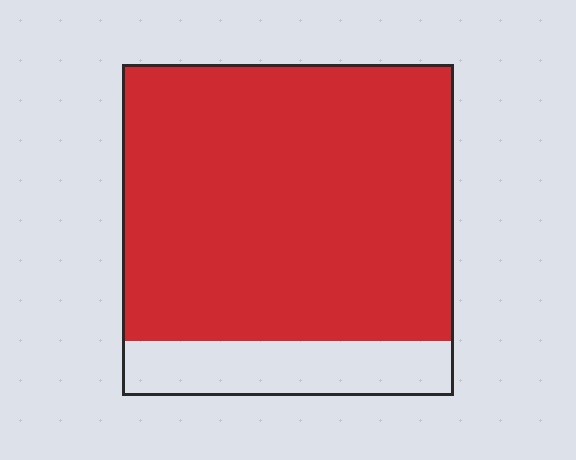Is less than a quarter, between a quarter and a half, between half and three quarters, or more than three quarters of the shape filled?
More than three quarters.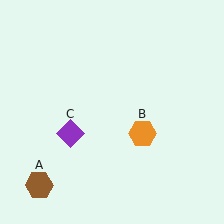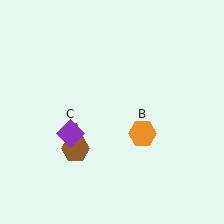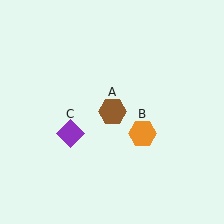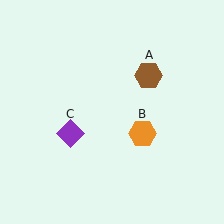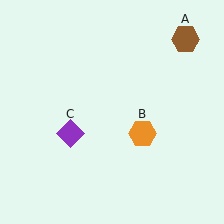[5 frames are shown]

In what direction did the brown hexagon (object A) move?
The brown hexagon (object A) moved up and to the right.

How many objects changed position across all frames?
1 object changed position: brown hexagon (object A).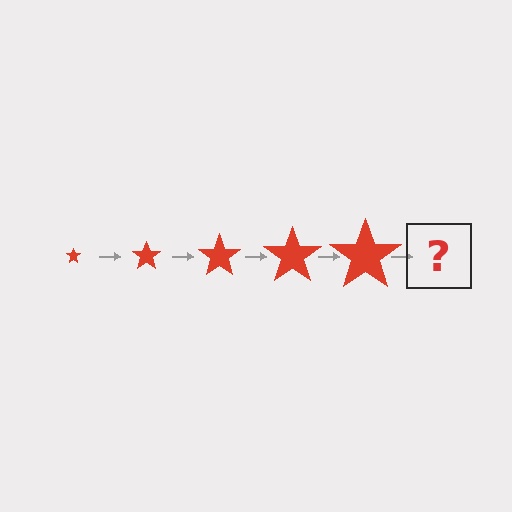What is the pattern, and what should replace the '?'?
The pattern is that the star gets progressively larger each step. The '?' should be a red star, larger than the previous one.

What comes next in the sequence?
The next element should be a red star, larger than the previous one.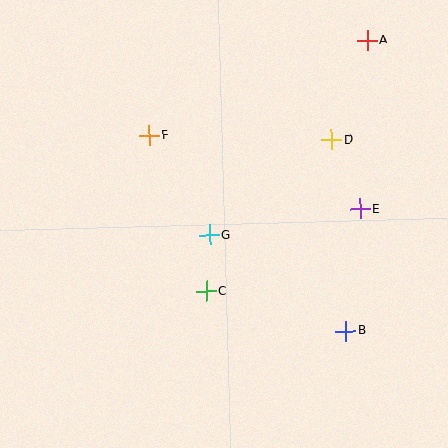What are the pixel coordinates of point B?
Point B is at (346, 331).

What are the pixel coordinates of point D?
Point D is at (332, 140).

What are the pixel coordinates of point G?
Point G is at (209, 235).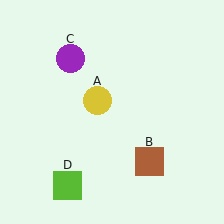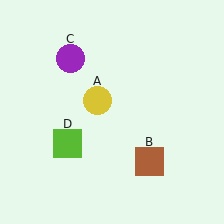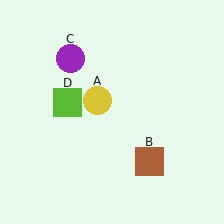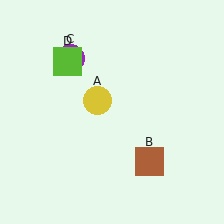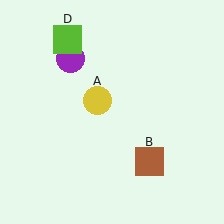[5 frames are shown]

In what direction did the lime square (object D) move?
The lime square (object D) moved up.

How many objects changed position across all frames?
1 object changed position: lime square (object D).